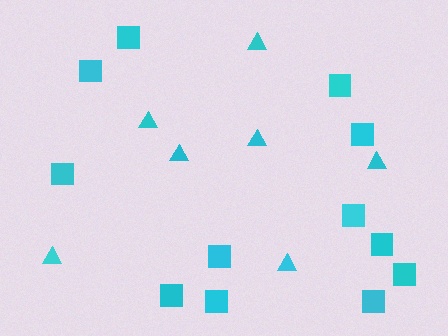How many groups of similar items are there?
There are 2 groups: one group of squares (12) and one group of triangles (7).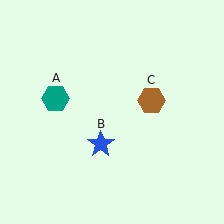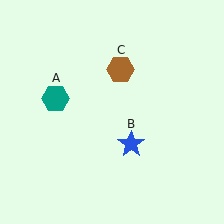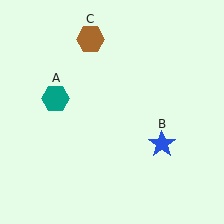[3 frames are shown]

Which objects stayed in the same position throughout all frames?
Teal hexagon (object A) remained stationary.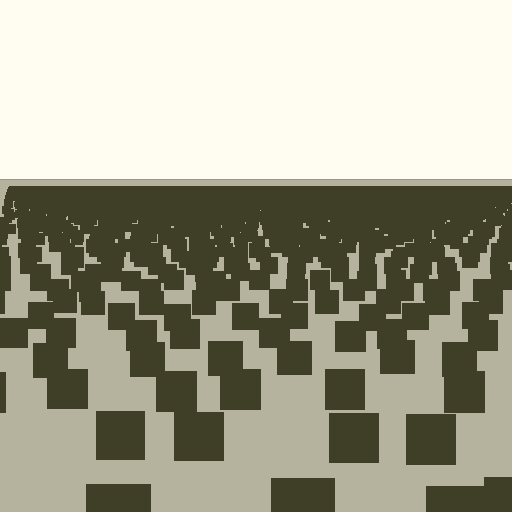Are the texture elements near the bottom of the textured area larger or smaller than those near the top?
Larger. Near the bottom, elements are closer to the viewer and appear at a bigger on-screen size.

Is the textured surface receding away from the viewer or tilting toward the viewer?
The surface is receding away from the viewer. Texture elements get smaller and denser toward the top.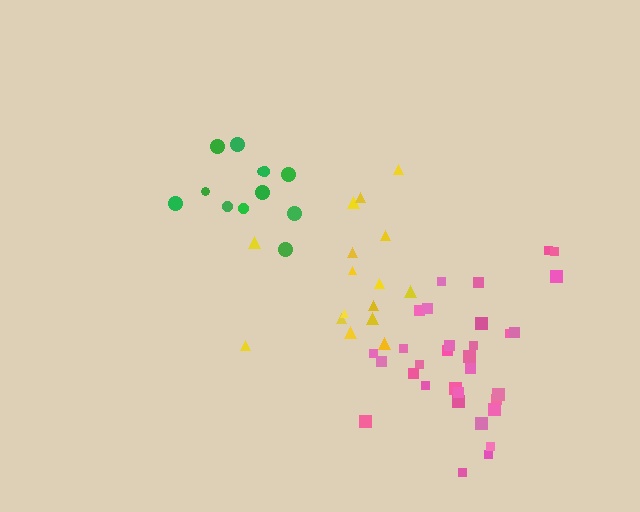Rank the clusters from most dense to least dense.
pink, green, yellow.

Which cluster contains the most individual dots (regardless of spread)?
Pink (33).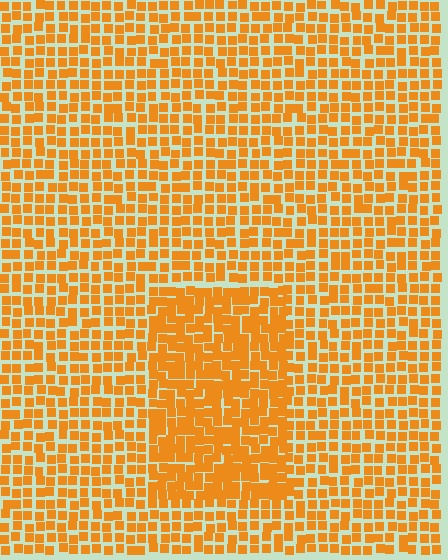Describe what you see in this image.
The image contains small orange elements arranged at two different densities. A rectangle-shaped region is visible where the elements are more densely packed than the surrounding area.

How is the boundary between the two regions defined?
The boundary is defined by a change in element density (approximately 1.5x ratio). All elements are the same color, size, and shape.